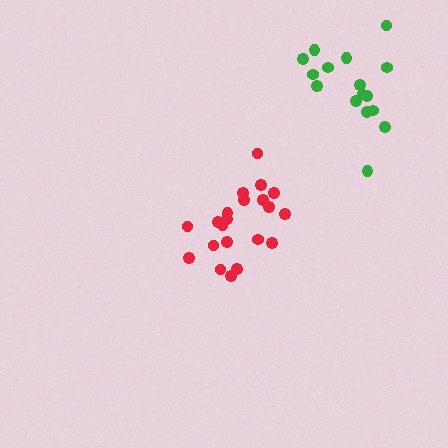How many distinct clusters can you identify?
There are 2 distinct clusters.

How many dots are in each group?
Group 1: 16 dots, Group 2: 21 dots (37 total).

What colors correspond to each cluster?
The clusters are colored: green, red.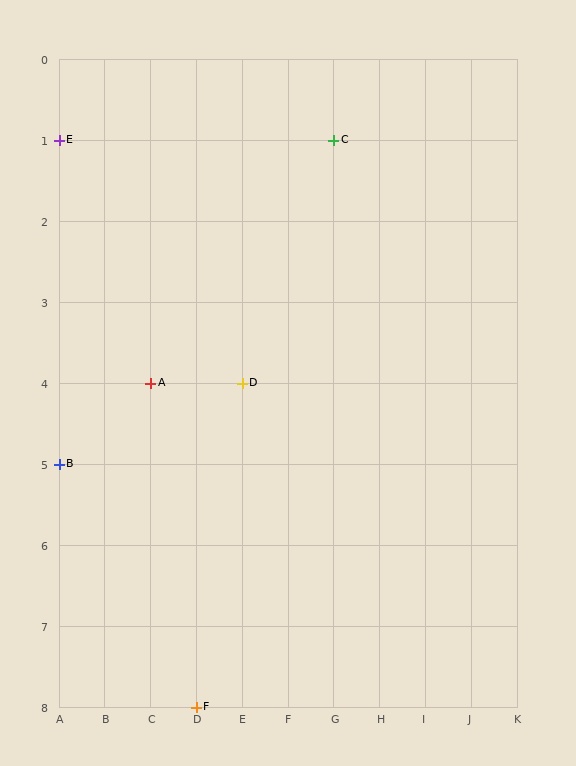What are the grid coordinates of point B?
Point B is at grid coordinates (A, 5).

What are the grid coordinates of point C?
Point C is at grid coordinates (G, 1).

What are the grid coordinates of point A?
Point A is at grid coordinates (C, 4).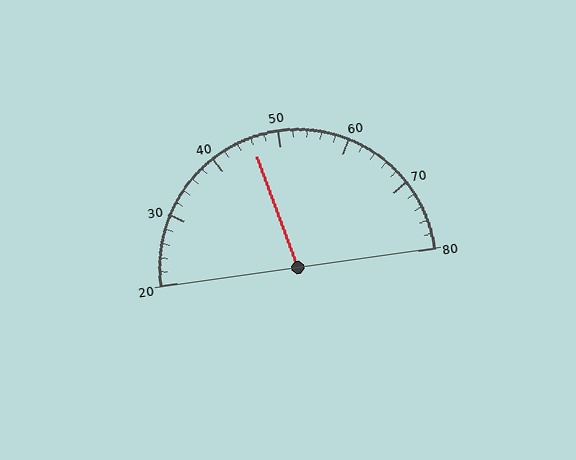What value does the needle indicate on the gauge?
The needle indicates approximately 46.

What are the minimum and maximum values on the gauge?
The gauge ranges from 20 to 80.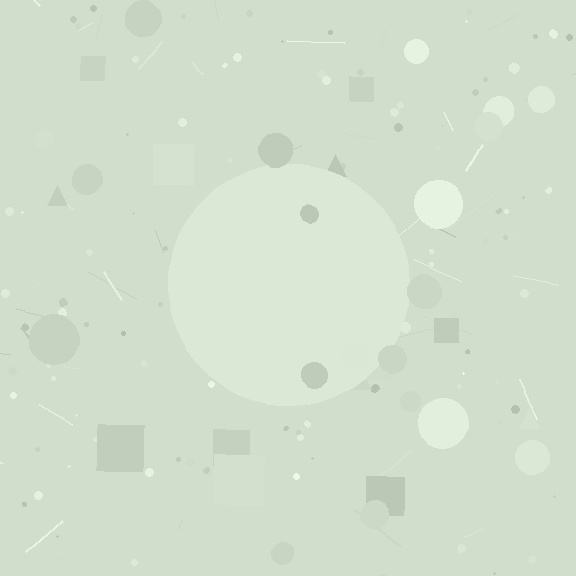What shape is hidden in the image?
A circle is hidden in the image.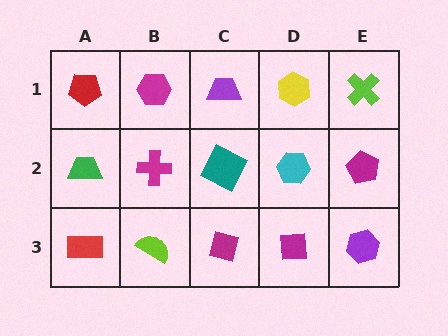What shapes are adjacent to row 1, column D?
A cyan hexagon (row 2, column D), a purple trapezoid (row 1, column C), a lime cross (row 1, column E).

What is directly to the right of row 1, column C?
A yellow hexagon.